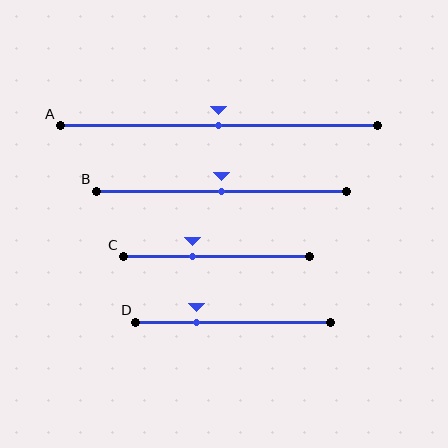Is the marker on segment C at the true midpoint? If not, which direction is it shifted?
No, the marker on segment C is shifted to the left by about 13% of the segment length.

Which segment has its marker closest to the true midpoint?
Segment A has its marker closest to the true midpoint.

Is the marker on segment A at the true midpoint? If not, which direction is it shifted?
Yes, the marker on segment A is at the true midpoint.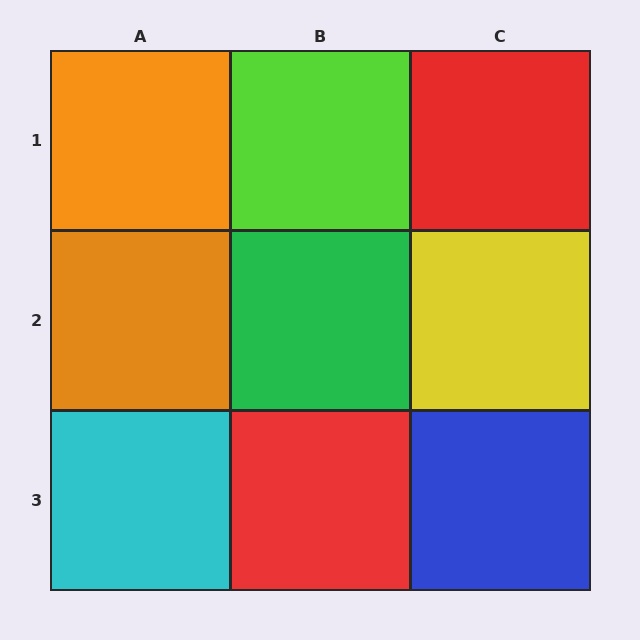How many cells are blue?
1 cell is blue.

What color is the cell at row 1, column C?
Red.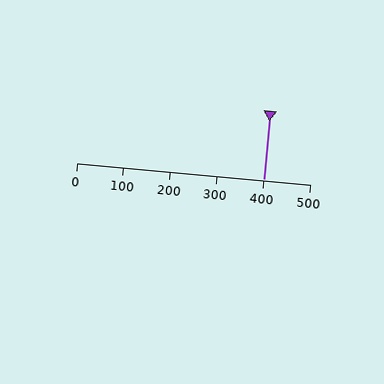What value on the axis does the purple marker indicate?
The marker indicates approximately 400.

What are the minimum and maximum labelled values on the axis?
The axis runs from 0 to 500.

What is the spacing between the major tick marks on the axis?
The major ticks are spaced 100 apart.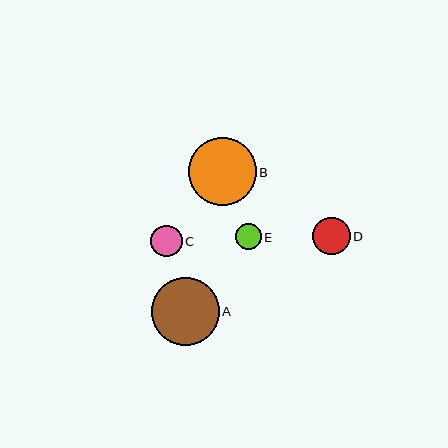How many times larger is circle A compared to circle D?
Circle A is approximately 1.8 times the size of circle D.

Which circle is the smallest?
Circle E is the smallest with a size of approximately 26 pixels.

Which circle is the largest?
Circle A is the largest with a size of approximately 68 pixels.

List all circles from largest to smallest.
From largest to smallest: A, B, D, C, E.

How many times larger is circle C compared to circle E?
Circle C is approximately 1.2 times the size of circle E.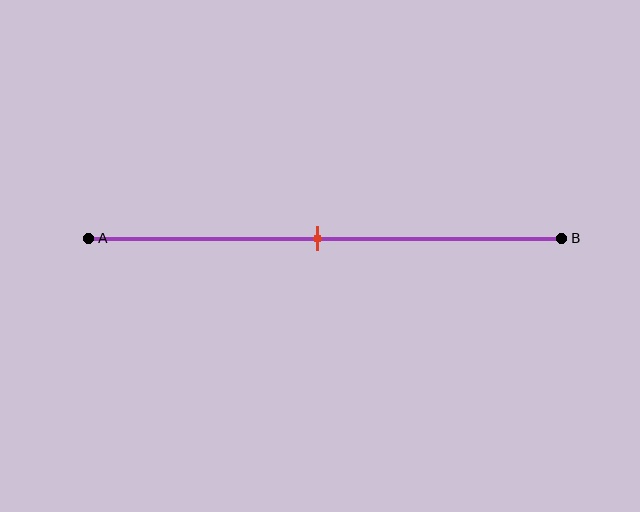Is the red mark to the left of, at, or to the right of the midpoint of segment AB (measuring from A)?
The red mark is approximately at the midpoint of segment AB.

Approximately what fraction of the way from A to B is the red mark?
The red mark is approximately 50% of the way from A to B.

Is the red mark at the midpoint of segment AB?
Yes, the mark is approximately at the midpoint.